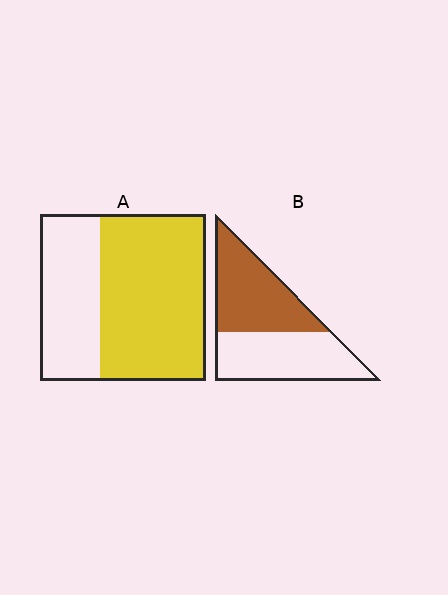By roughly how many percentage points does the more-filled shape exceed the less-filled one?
By roughly 15 percentage points (A over B).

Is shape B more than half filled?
Roughly half.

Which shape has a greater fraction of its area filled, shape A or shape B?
Shape A.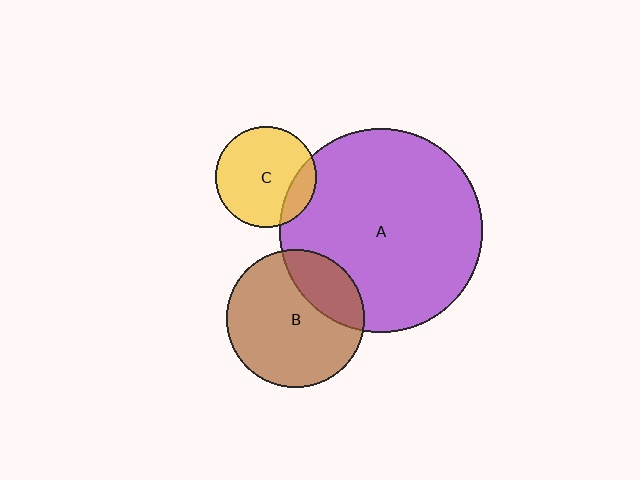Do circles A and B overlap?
Yes.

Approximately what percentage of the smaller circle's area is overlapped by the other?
Approximately 25%.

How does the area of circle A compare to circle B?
Approximately 2.2 times.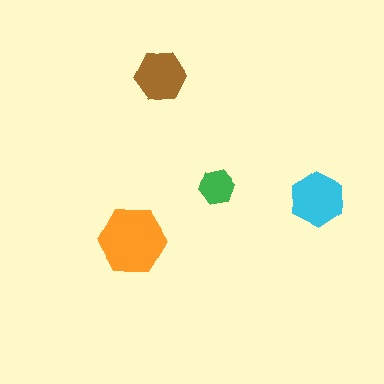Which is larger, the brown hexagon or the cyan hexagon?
The cyan one.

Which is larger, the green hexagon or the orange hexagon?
The orange one.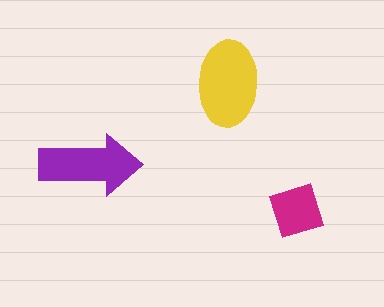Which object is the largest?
The yellow ellipse.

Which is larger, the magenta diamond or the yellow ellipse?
The yellow ellipse.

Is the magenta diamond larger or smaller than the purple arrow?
Smaller.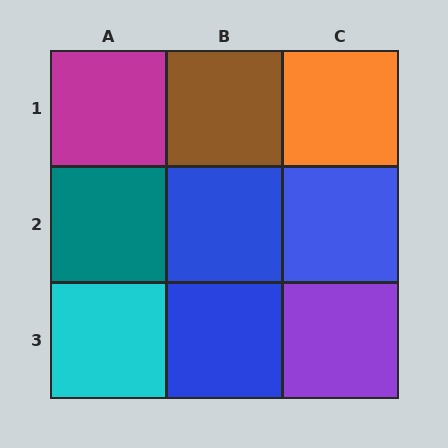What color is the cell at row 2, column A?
Teal.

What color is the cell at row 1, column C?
Orange.